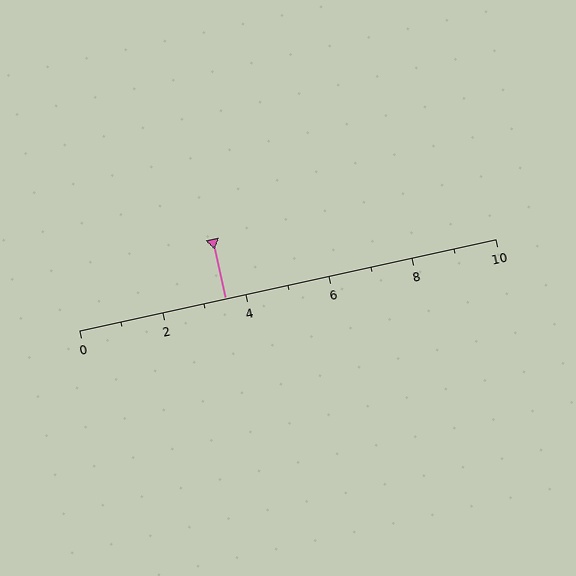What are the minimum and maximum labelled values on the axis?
The axis runs from 0 to 10.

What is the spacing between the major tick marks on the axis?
The major ticks are spaced 2 apart.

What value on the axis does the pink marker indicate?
The marker indicates approximately 3.5.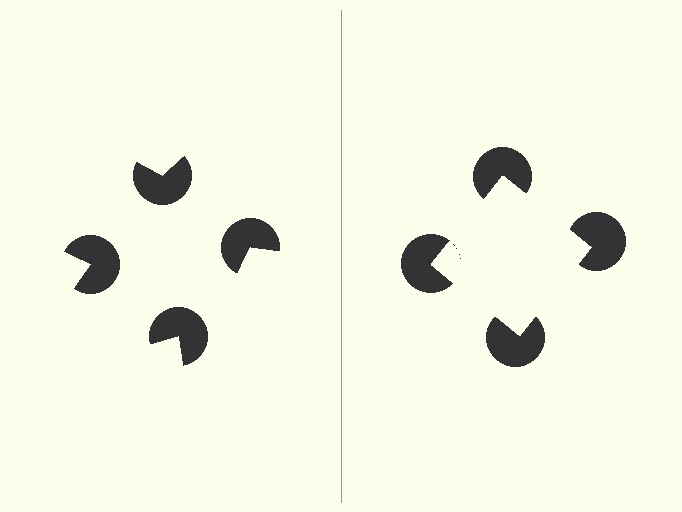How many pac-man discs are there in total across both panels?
8 — 4 on each side.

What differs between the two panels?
The pac-man discs are positioned identically on both sides; only the wedge orientations differ. On the right they align to a square; on the left they are misaligned.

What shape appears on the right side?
An illusory square.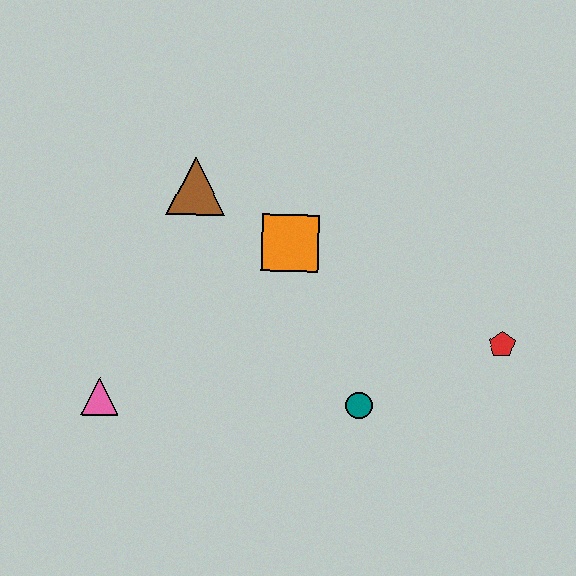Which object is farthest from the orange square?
The pink triangle is farthest from the orange square.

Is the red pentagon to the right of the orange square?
Yes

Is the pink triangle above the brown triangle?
No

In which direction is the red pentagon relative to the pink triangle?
The red pentagon is to the right of the pink triangle.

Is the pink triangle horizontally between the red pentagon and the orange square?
No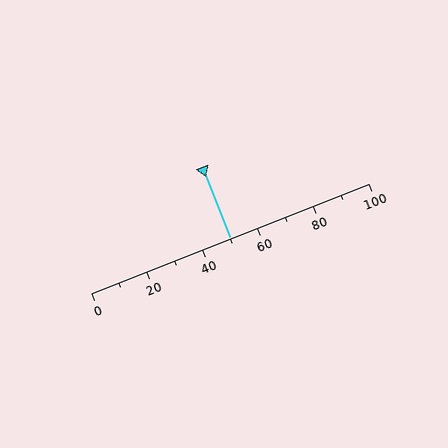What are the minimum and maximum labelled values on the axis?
The axis runs from 0 to 100.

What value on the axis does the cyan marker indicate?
The marker indicates approximately 50.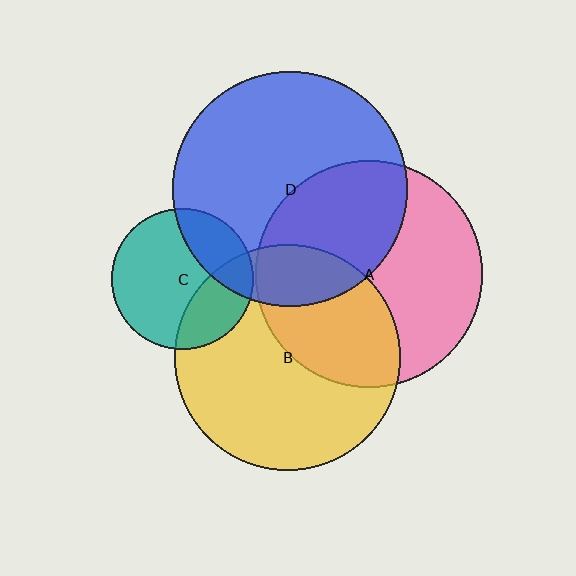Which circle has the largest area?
Circle D (blue).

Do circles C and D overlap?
Yes.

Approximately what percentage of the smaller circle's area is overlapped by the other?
Approximately 25%.